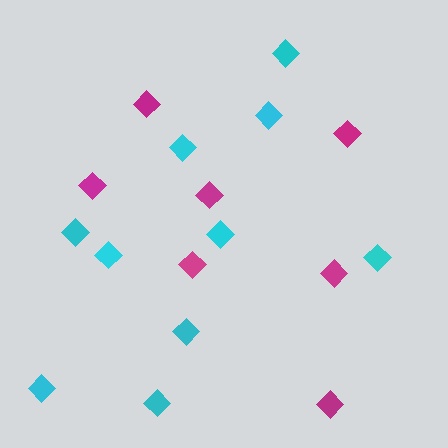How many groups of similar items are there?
There are 2 groups: one group of cyan diamonds (10) and one group of magenta diamonds (7).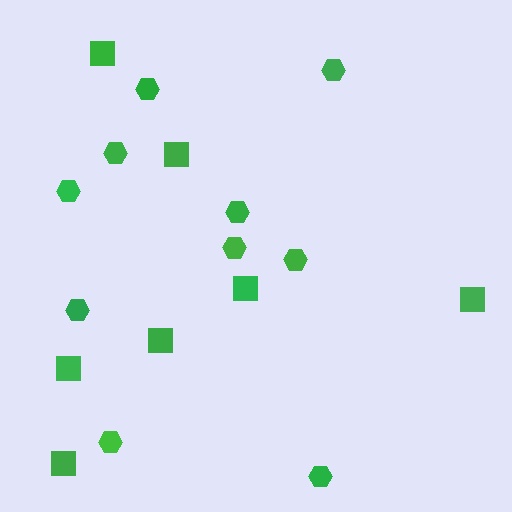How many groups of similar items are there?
There are 2 groups: one group of hexagons (10) and one group of squares (7).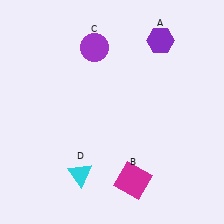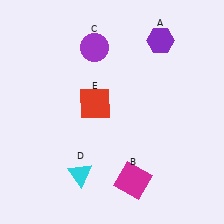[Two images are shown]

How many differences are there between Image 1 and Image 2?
There is 1 difference between the two images.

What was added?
A red square (E) was added in Image 2.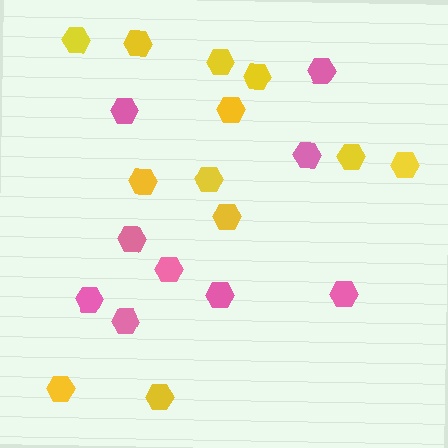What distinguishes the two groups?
There are 2 groups: one group of yellow hexagons (12) and one group of pink hexagons (9).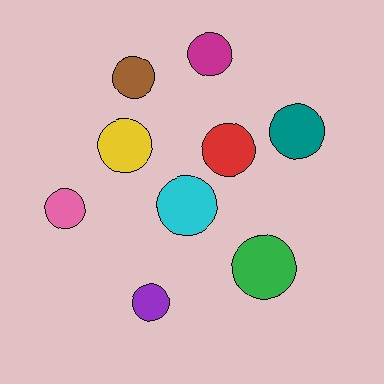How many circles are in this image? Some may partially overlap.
There are 9 circles.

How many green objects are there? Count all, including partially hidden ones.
There is 1 green object.